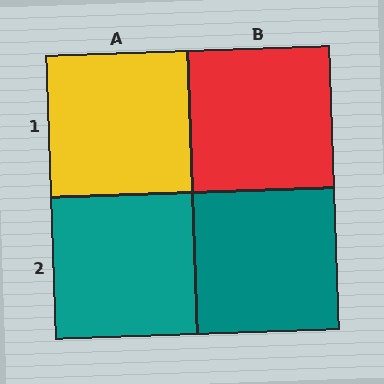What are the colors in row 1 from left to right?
Yellow, red.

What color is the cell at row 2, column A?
Teal.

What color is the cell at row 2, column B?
Teal.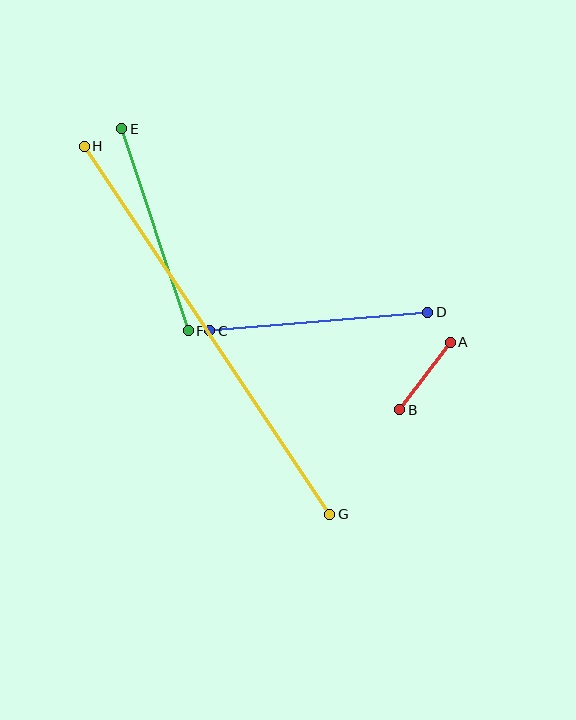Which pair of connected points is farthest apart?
Points G and H are farthest apart.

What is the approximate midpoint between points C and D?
The midpoint is at approximately (319, 321) pixels.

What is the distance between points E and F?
The distance is approximately 213 pixels.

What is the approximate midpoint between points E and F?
The midpoint is at approximately (155, 230) pixels.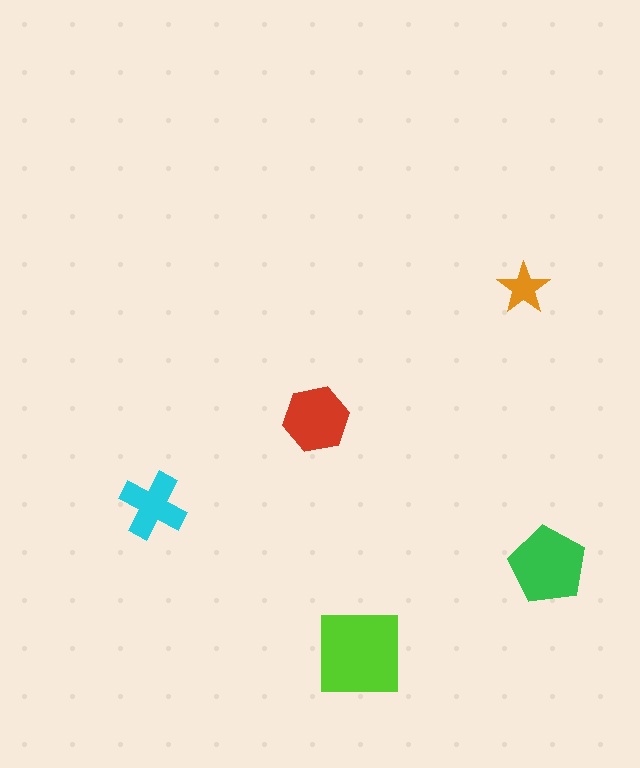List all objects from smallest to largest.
The orange star, the cyan cross, the red hexagon, the green pentagon, the lime square.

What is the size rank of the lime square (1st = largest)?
1st.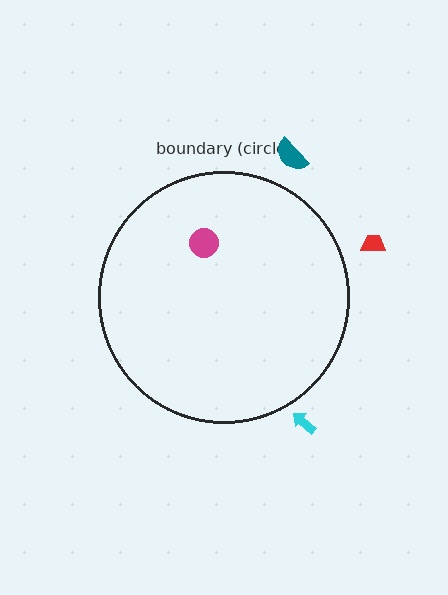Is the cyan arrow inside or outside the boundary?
Outside.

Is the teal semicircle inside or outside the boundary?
Outside.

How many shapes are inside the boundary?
1 inside, 3 outside.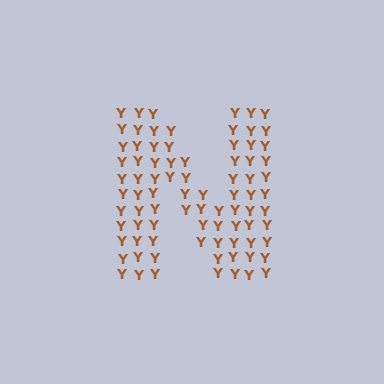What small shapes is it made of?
It is made of small letter Y's.